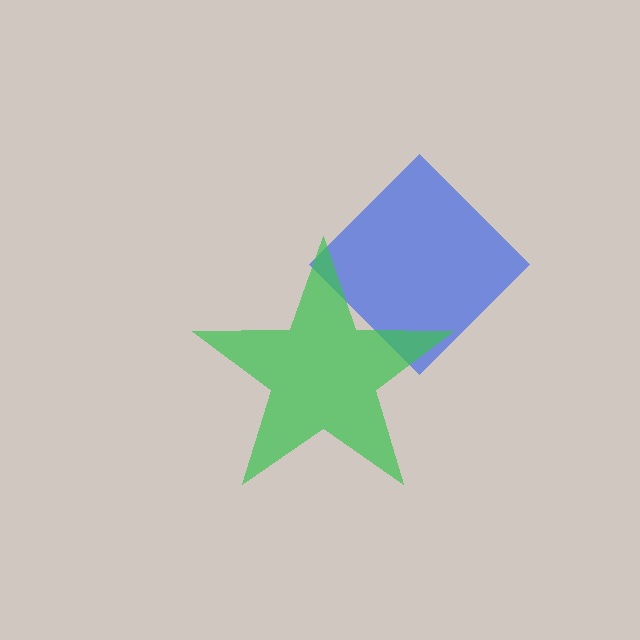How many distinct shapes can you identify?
There are 2 distinct shapes: a blue diamond, a green star.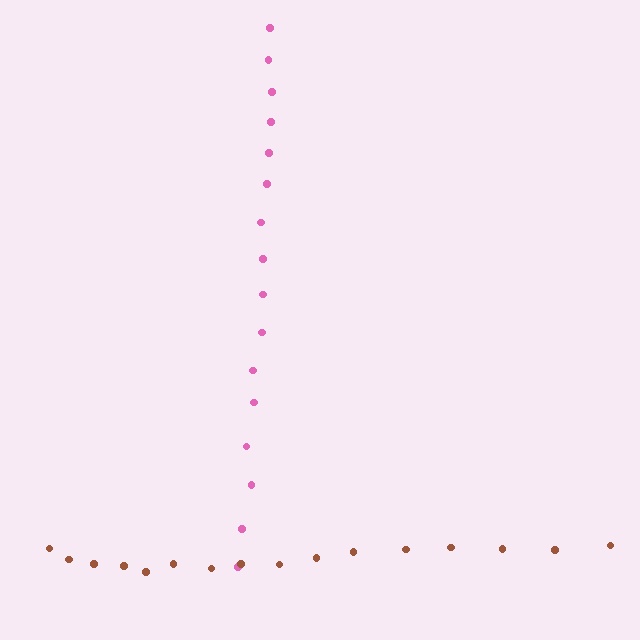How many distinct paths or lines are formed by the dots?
There are 2 distinct paths.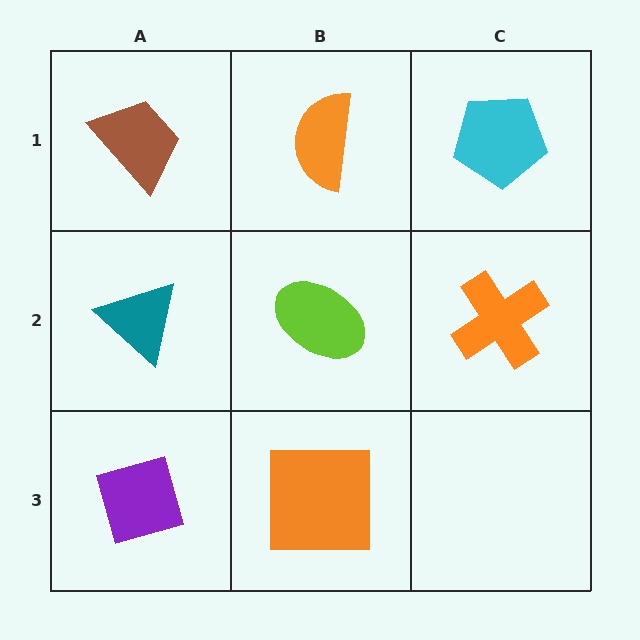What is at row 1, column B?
An orange semicircle.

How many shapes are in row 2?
3 shapes.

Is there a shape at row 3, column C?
No, that cell is empty.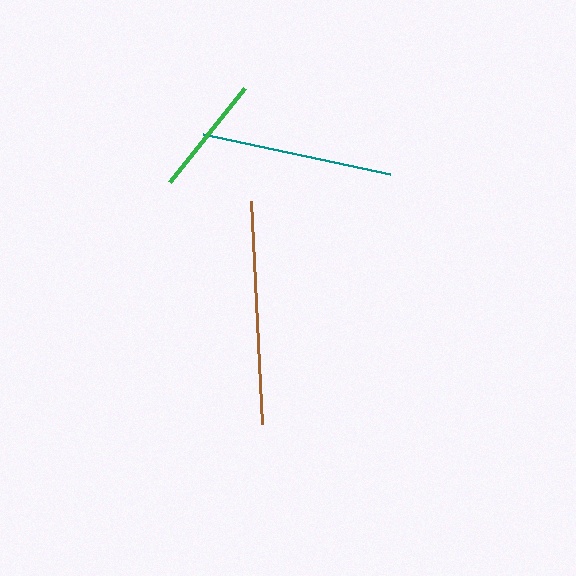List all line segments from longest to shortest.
From longest to shortest: brown, teal, green.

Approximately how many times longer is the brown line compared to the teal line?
The brown line is approximately 1.2 times the length of the teal line.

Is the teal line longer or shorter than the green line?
The teal line is longer than the green line.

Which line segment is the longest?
The brown line is the longest at approximately 223 pixels.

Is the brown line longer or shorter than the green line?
The brown line is longer than the green line.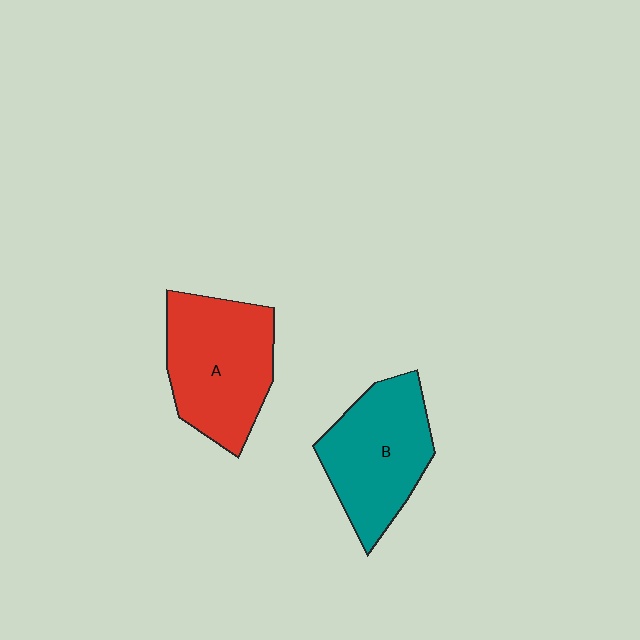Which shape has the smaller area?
Shape B (teal).